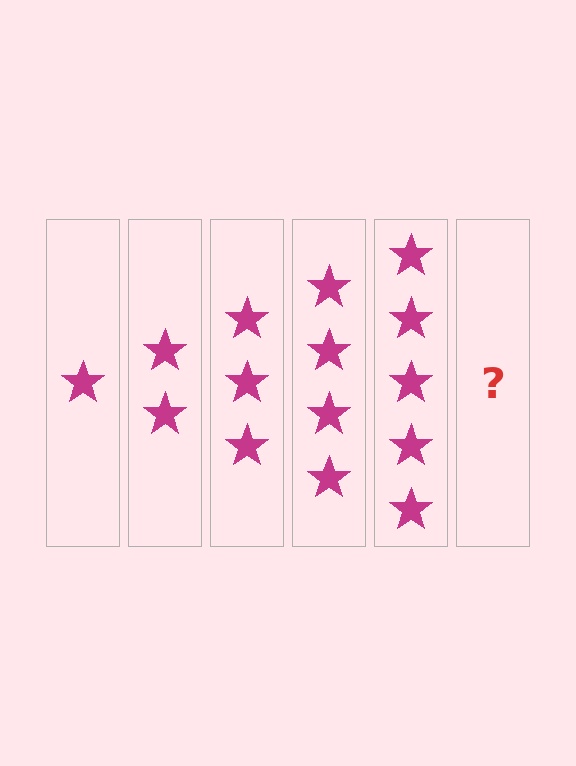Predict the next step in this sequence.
The next step is 6 stars.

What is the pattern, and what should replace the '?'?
The pattern is that each step adds one more star. The '?' should be 6 stars.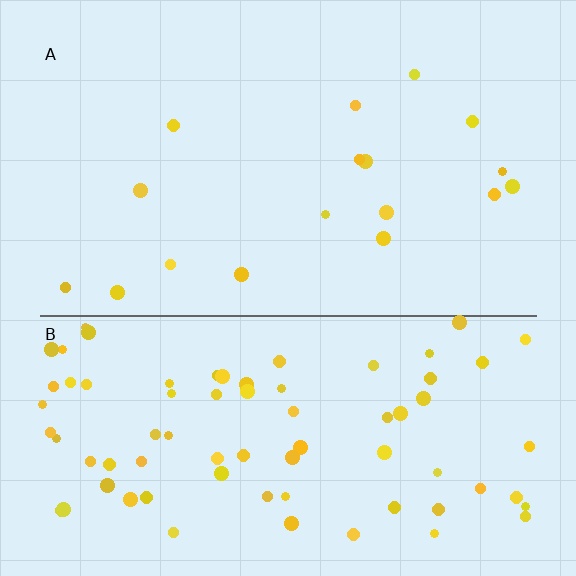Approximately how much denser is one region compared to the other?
Approximately 4.3× — region B over region A.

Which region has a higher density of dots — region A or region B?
B (the bottom).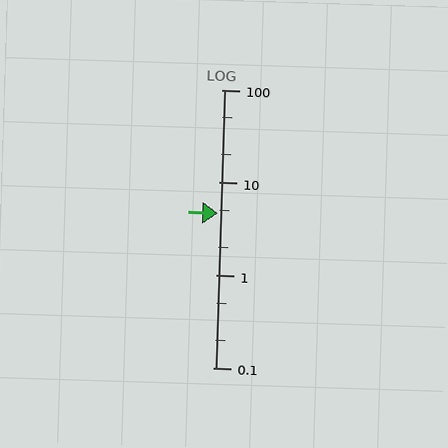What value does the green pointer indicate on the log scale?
The pointer indicates approximately 4.6.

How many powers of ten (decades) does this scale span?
The scale spans 3 decades, from 0.1 to 100.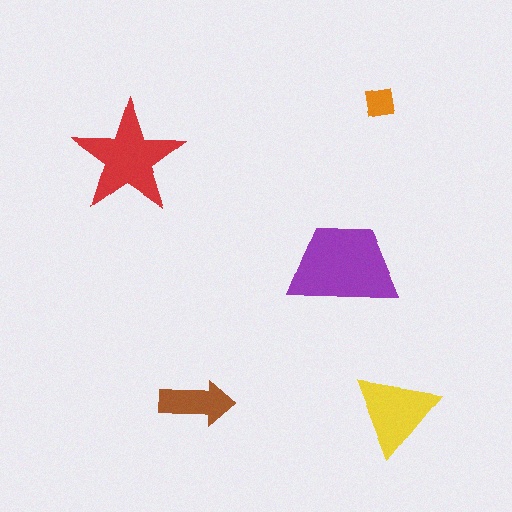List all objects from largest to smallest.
The purple trapezoid, the red star, the yellow triangle, the brown arrow, the orange square.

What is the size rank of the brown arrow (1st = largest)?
4th.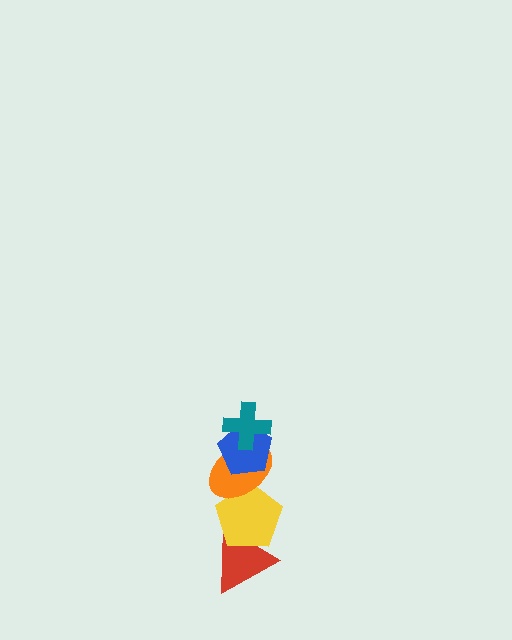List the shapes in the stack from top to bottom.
From top to bottom: the teal cross, the blue pentagon, the orange ellipse, the yellow pentagon, the red triangle.